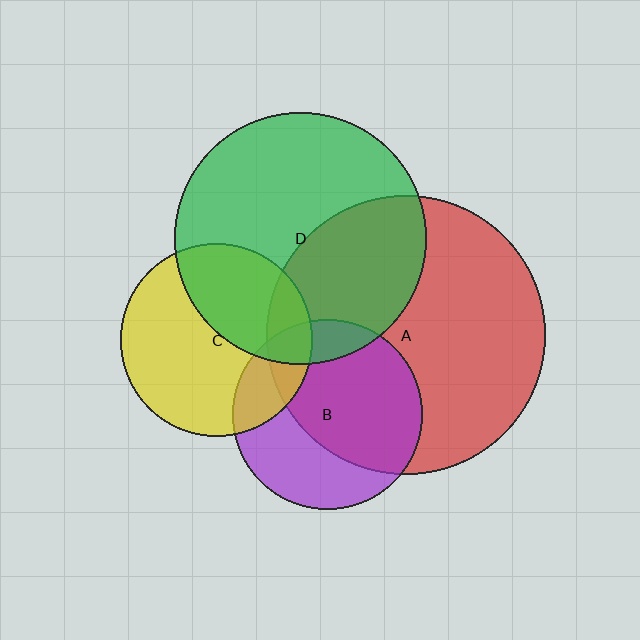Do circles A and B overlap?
Yes.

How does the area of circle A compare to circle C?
Approximately 2.1 times.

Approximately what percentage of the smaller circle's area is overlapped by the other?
Approximately 60%.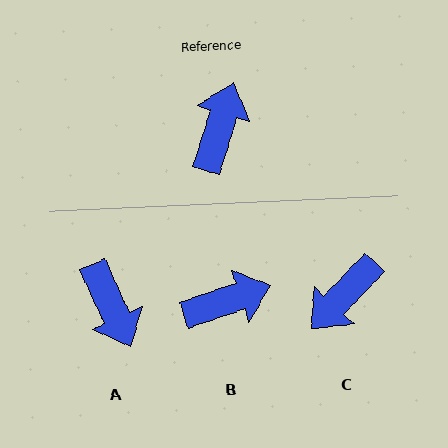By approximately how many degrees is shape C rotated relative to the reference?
Approximately 153 degrees counter-clockwise.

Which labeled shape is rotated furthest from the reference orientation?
C, about 153 degrees away.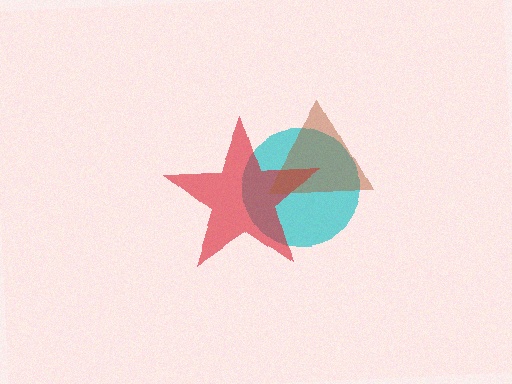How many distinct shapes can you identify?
There are 3 distinct shapes: a cyan circle, a red star, a brown triangle.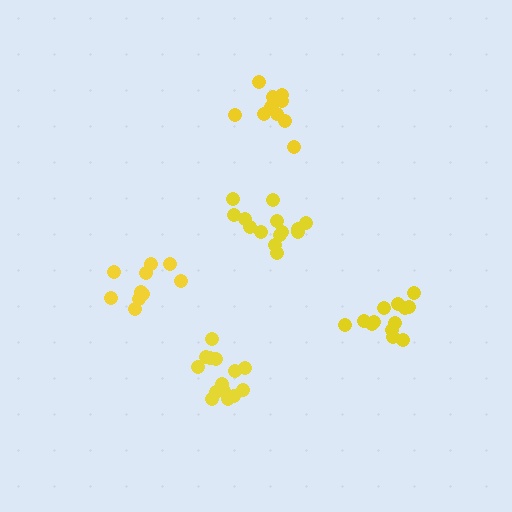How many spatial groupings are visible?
There are 5 spatial groupings.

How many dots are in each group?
Group 1: 14 dots, Group 2: 10 dots, Group 3: 10 dots, Group 4: 13 dots, Group 5: 14 dots (61 total).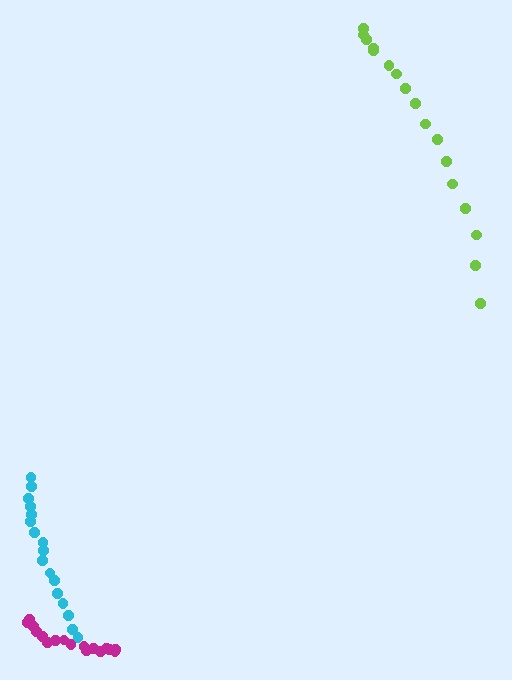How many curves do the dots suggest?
There are 3 distinct paths.